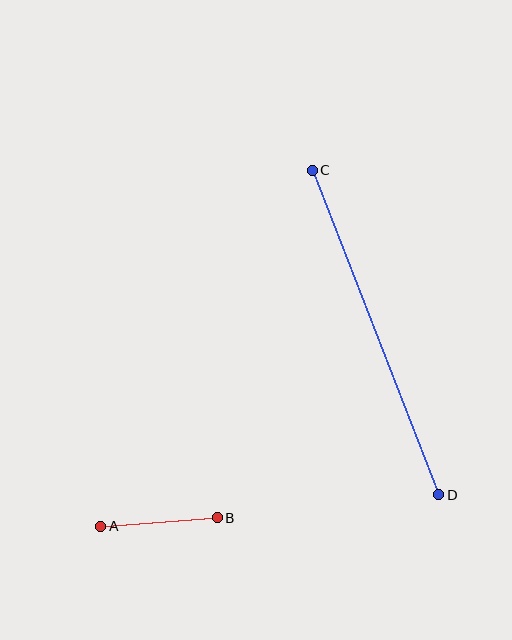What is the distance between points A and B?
The distance is approximately 117 pixels.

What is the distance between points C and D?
The distance is approximately 348 pixels.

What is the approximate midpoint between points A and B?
The midpoint is at approximately (159, 522) pixels.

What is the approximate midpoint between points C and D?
The midpoint is at approximately (375, 333) pixels.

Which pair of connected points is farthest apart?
Points C and D are farthest apart.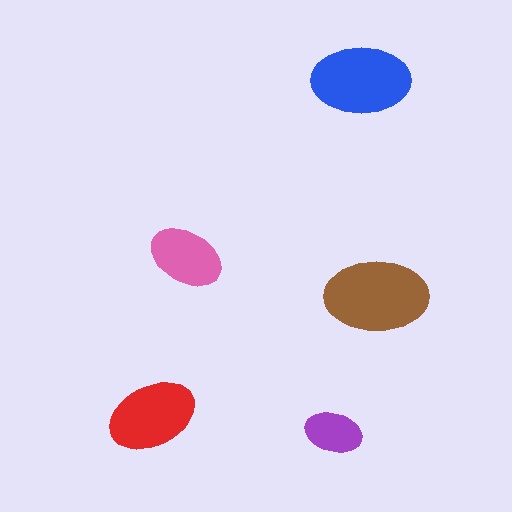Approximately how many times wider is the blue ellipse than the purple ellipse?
About 1.5 times wider.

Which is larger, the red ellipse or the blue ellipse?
The blue one.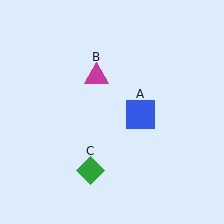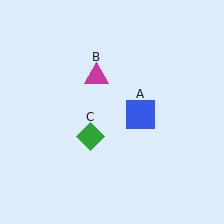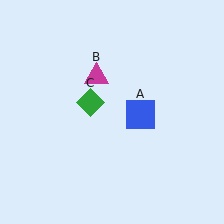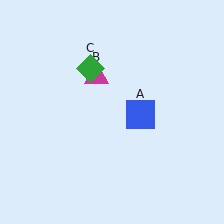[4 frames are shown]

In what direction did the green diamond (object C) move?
The green diamond (object C) moved up.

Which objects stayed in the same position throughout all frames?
Blue square (object A) and magenta triangle (object B) remained stationary.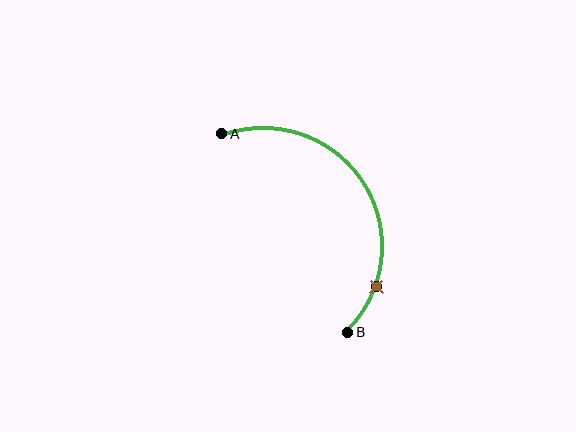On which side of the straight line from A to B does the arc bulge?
The arc bulges to the right of the straight line connecting A and B.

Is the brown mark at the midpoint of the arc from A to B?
No. The brown mark lies on the arc but is closer to endpoint B. The arc midpoint would be at the point on the curve equidistant along the arc from both A and B.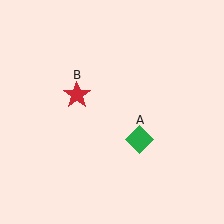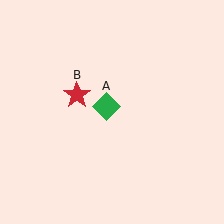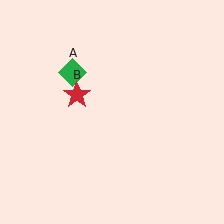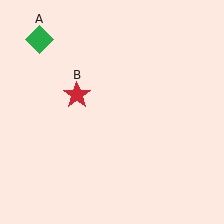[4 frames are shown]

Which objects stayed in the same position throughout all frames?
Red star (object B) remained stationary.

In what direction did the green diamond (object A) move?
The green diamond (object A) moved up and to the left.